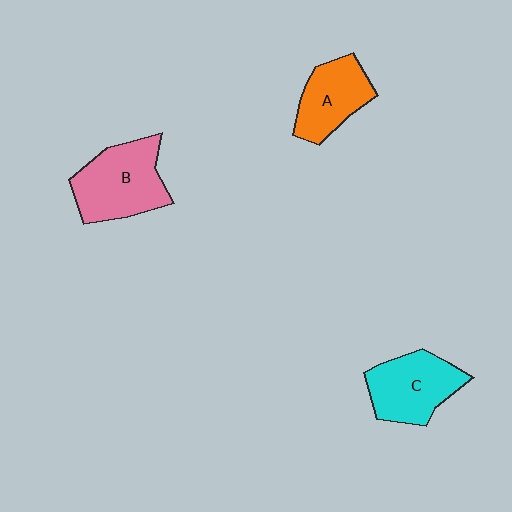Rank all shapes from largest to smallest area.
From largest to smallest: B (pink), C (cyan), A (orange).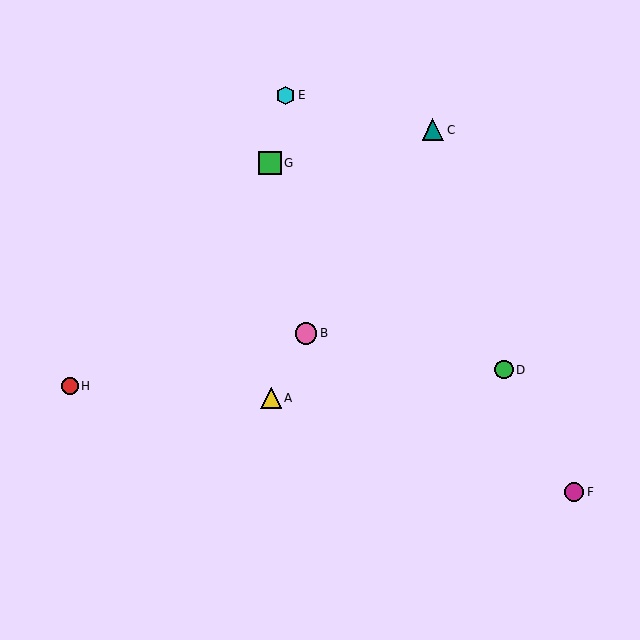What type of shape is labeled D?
Shape D is a green circle.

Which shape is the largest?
The green square (labeled G) is the largest.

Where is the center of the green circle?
The center of the green circle is at (504, 370).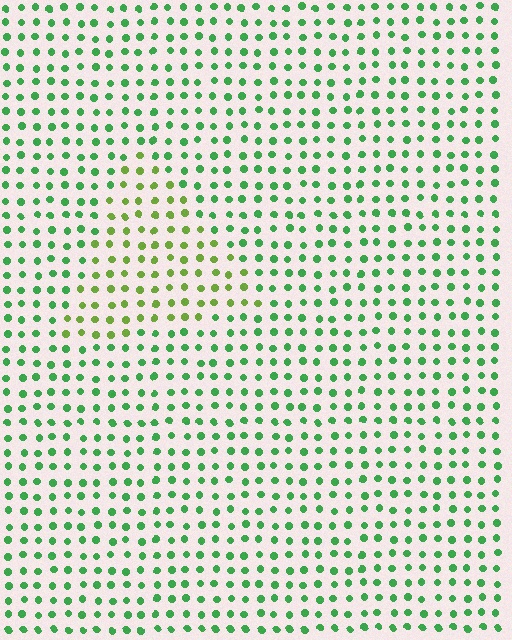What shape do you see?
I see a triangle.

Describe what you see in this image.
The image is filled with small green elements in a uniform arrangement. A triangle-shaped region is visible where the elements are tinted to a slightly different hue, forming a subtle color boundary.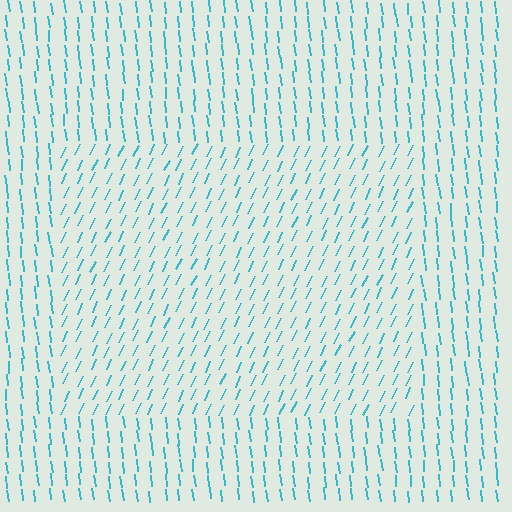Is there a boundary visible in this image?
Yes, there is a texture boundary formed by a change in line orientation.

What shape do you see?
I see a rectangle.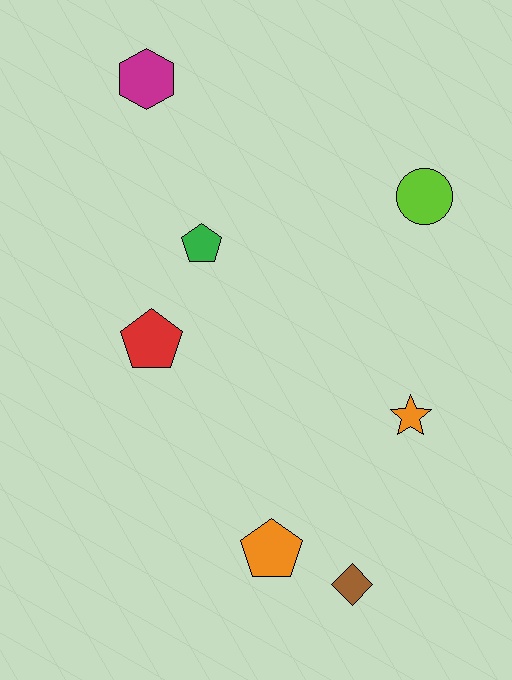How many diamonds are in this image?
There is 1 diamond.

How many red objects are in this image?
There is 1 red object.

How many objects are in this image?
There are 7 objects.